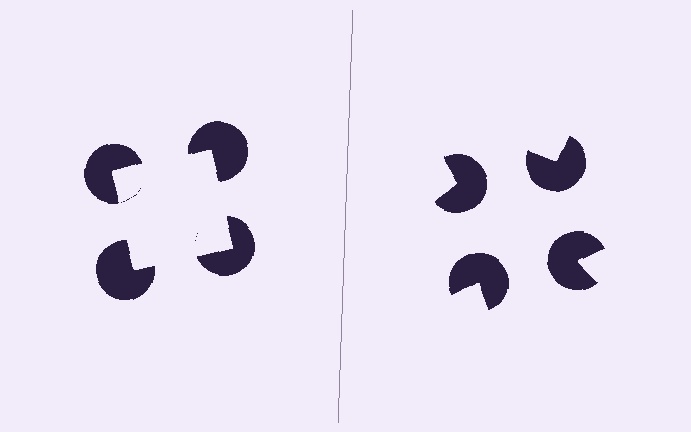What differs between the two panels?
The pac-man discs are positioned identically on both sides; only the wedge orientations differ. On the left they align to a square; on the right they are misaligned.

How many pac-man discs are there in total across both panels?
8 — 4 on each side.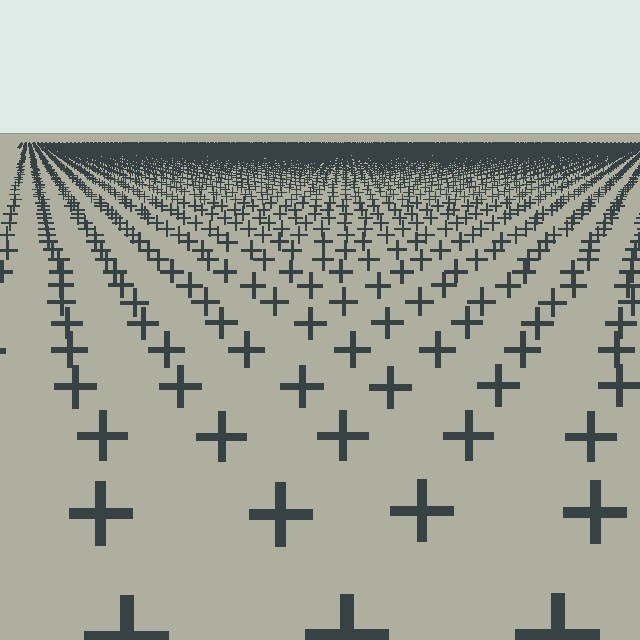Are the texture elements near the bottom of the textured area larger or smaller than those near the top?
Larger. Near the bottom, elements are closer to the viewer and appear at a bigger on-screen size.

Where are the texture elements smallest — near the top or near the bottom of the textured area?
Near the top.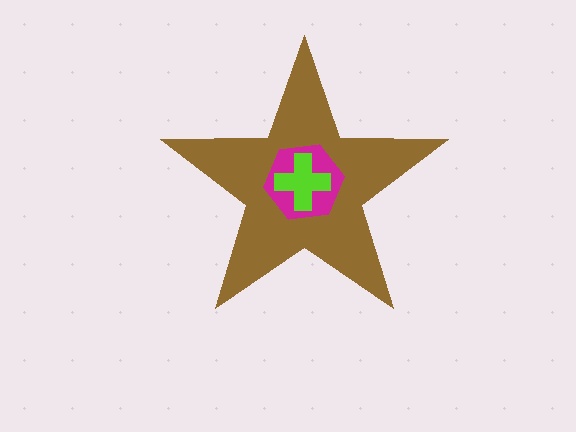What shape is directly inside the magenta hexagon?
The lime cross.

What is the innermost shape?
The lime cross.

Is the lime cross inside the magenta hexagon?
Yes.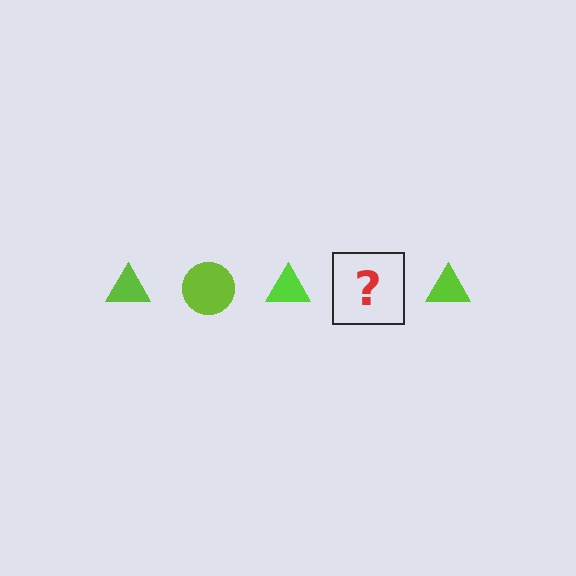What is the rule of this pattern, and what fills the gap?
The rule is that the pattern cycles through triangle, circle shapes in lime. The gap should be filled with a lime circle.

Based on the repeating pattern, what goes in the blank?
The blank should be a lime circle.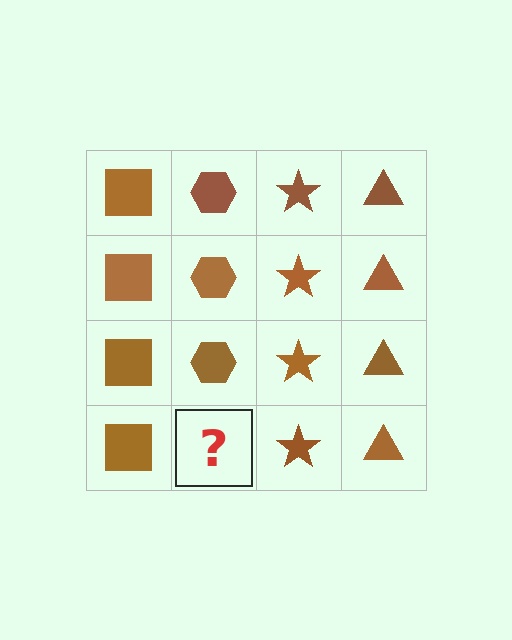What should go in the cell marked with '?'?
The missing cell should contain a brown hexagon.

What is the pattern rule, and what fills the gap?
The rule is that each column has a consistent shape. The gap should be filled with a brown hexagon.